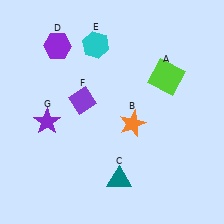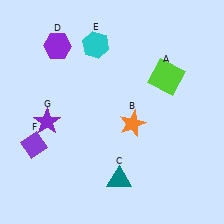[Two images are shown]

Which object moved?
The purple diamond (F) moved left.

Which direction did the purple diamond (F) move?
The purple diamond (F) moved left.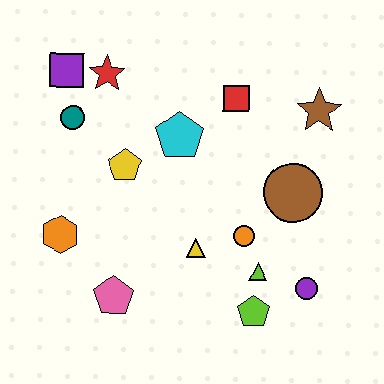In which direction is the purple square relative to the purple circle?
The purple square is to the left of the purple circle.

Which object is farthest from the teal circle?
The purple circle is farthest from the teal circle.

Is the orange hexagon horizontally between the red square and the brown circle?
No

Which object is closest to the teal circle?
The purple square is closest to the teal circle.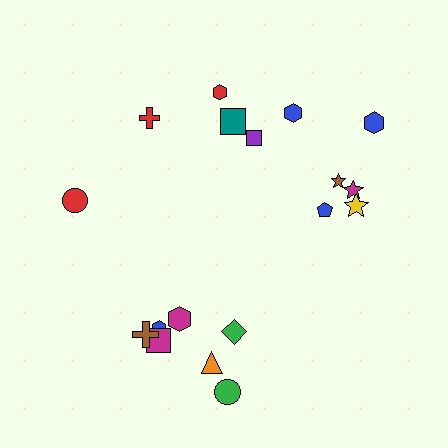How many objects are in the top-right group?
There are 8 objects.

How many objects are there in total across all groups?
There are 18 objects.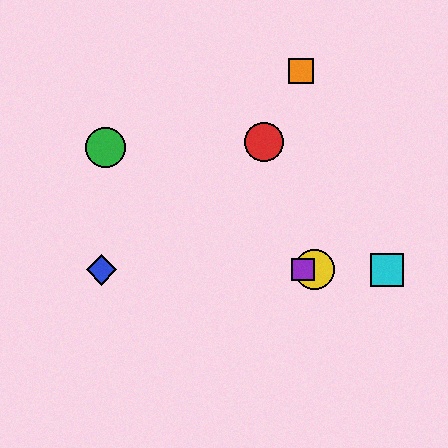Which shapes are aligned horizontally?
The blue diamond, the yellow circle, the purple square, the cyan square are aligned horizontally.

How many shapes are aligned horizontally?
4 shapes (the blue diamond, the yellow circle, the purple square, the cyan square) are aligned horizontally.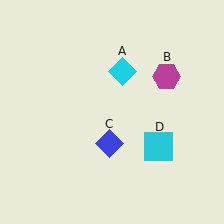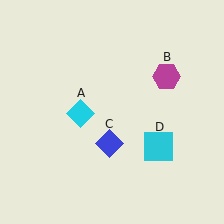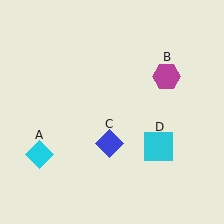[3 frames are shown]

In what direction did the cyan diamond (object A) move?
The cyan diamond (object A) moved down and to the left.